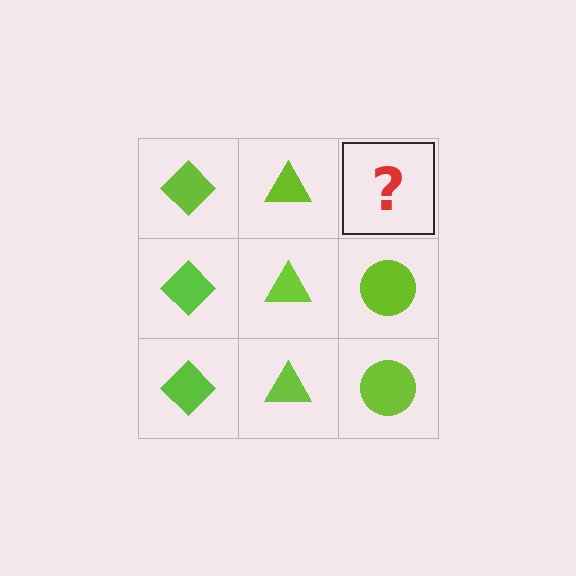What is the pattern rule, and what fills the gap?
The rule is that each column has a consistent shape. The gap should be filled with a lime circle.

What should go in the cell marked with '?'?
The missing cell should contain a lime circle.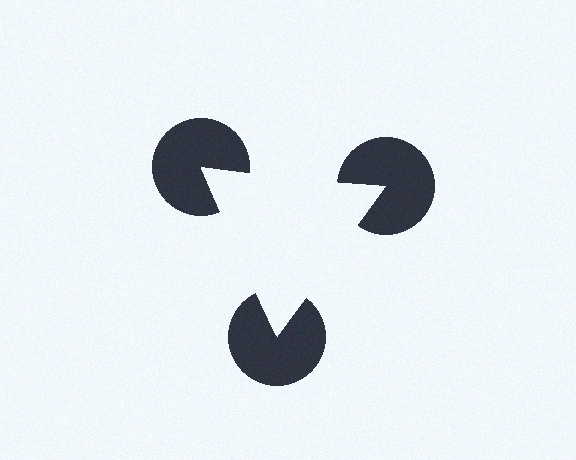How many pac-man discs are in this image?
There are 3 — one at each vertex of the illusory triangle.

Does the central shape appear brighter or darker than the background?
It typically appears slightly brighter than the background, even though no actual brightness change is drawn.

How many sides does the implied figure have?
3 sides.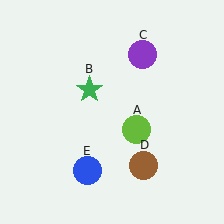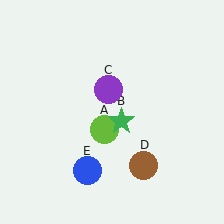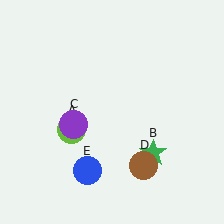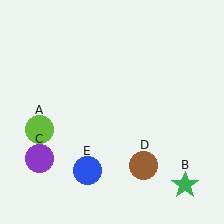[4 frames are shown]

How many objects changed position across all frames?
3 objects changed position: lime circle (object A), green star (object B), purple circle (object C).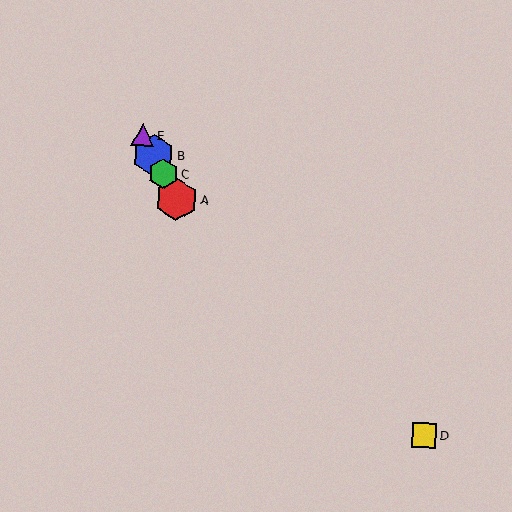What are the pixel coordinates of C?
Object C is at (163, 174).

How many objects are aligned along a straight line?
4 objects (A, B, C, E) are aligned along a straight line.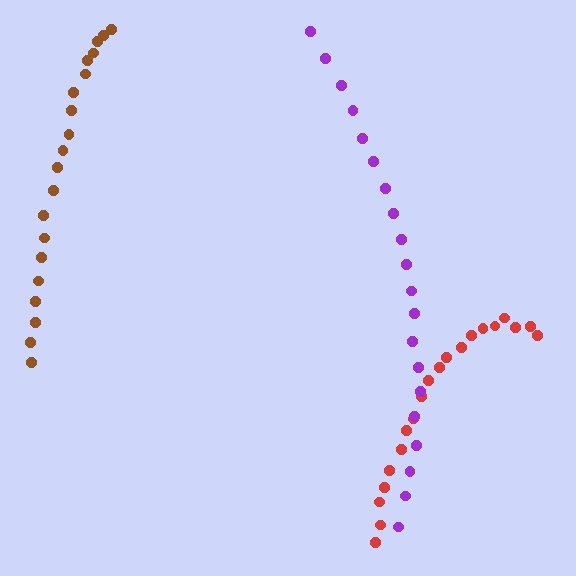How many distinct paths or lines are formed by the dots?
There are 3 distinct paths.